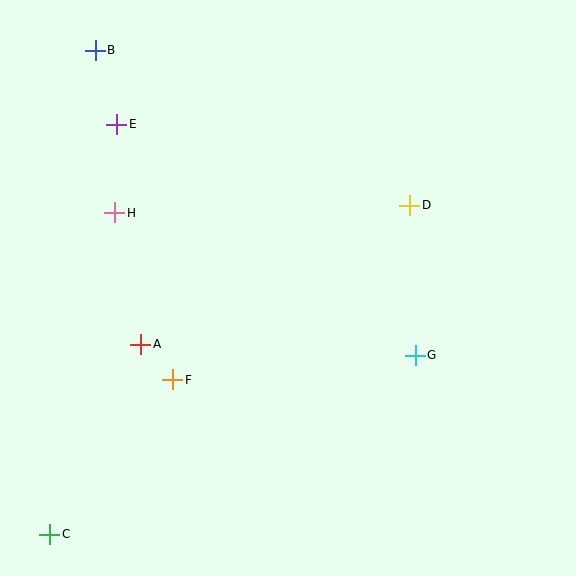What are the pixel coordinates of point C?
Point C is at (50, 534).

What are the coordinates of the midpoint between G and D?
The midpoint between G and D is at (412, 280).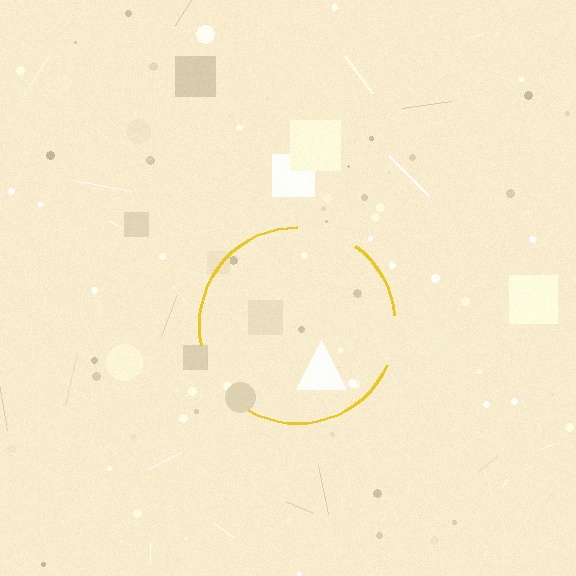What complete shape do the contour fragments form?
The contour fragments form a circle.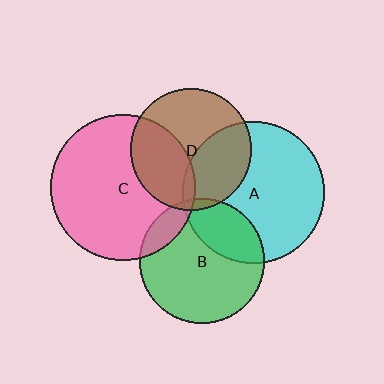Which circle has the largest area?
Circle C (pink).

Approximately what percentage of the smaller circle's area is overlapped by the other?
Approximately 35%.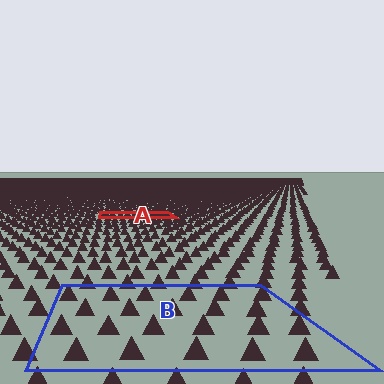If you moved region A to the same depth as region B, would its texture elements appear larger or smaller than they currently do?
They would appear larger. At a closer depth, the same texture elements are projected at a bigger on-screen size.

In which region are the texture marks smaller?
The texture marks are smaller in region A, because it is farther away.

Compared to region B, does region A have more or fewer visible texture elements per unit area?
Region A has more texture elements per unit area — they are packed more densely because it is farther away.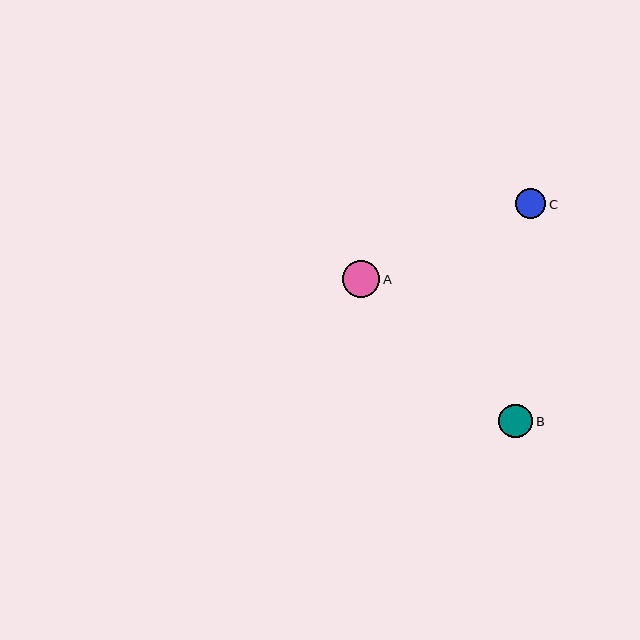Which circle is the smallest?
Circle C is the smallest with a size of approximately 30 pixels.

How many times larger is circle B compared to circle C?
Circle B is approximately 1.1 times the size of circle C.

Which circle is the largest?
Circle A is the largest with a size of approximately 37 pixels.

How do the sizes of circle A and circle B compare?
Circle A and circle B are approximately the same size.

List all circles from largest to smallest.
From largest to smallest: A, B, C.